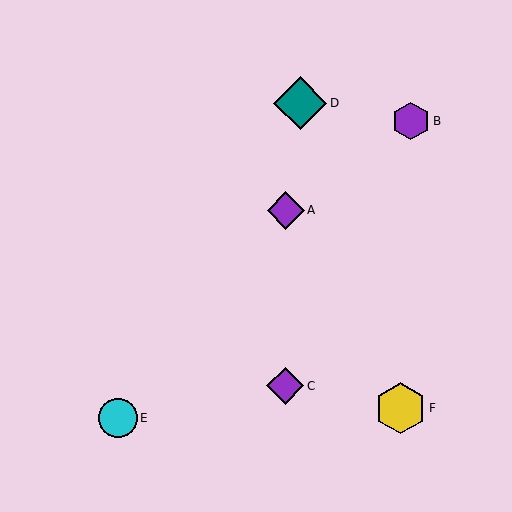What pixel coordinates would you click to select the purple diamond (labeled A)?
Click at (286, 210) to select the purple diamond A.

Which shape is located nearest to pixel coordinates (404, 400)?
The yellow hexagon (labeled F) at (400, 408) is nearest to that location.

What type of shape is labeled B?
Shape B is a purple hexagon.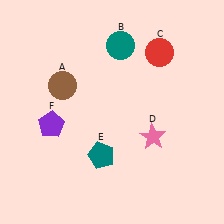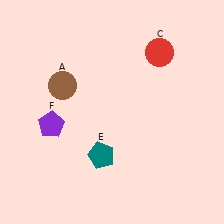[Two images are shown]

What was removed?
The pink star (D), the teal circle (B) were removed in Image 2.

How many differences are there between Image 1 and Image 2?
There are 2 differences between the two images.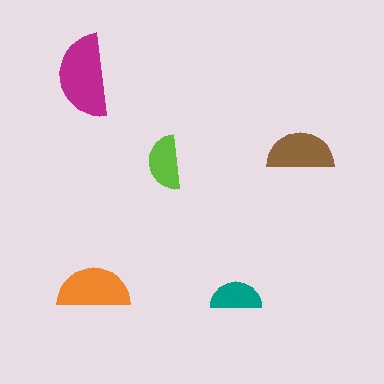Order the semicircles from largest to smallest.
the magenta one, the orange one, the brown one, the lime one, the teal one.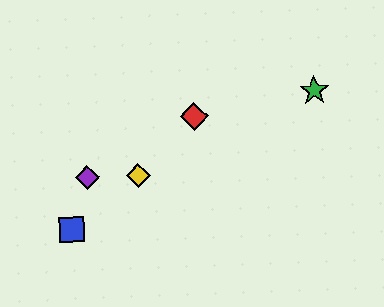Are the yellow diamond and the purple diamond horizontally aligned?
Yes, both are at y≈175.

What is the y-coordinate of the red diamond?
The red diamond is at y≈117.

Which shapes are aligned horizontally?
The yellow diamond, the purple diamond are aligned horizontally.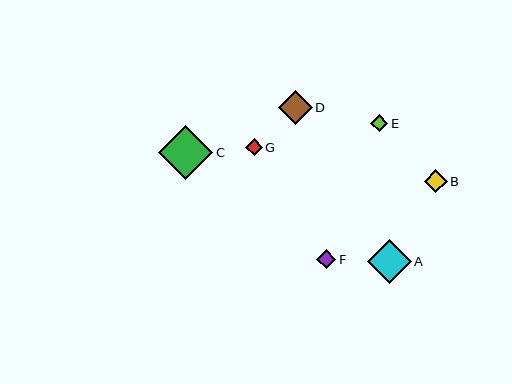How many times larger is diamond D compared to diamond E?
Diamond D is approximately 2.0 times the size of diamond E.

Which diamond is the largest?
Diamond C is the largest with a size of approximately 54 pixels.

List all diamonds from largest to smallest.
From largest to smallest: C, A, D, B, F, E, G.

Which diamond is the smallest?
Diamond G is the smallest with a size of approximately 17 pixels.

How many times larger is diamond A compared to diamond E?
Diamond A is approximately 2.6 times the size of diamond E.